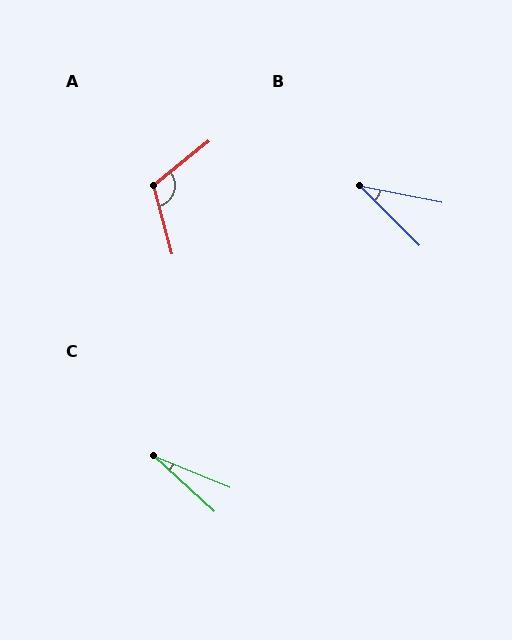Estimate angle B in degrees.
Approximately 34 degrees.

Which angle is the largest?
A, at approximately 114 degrees.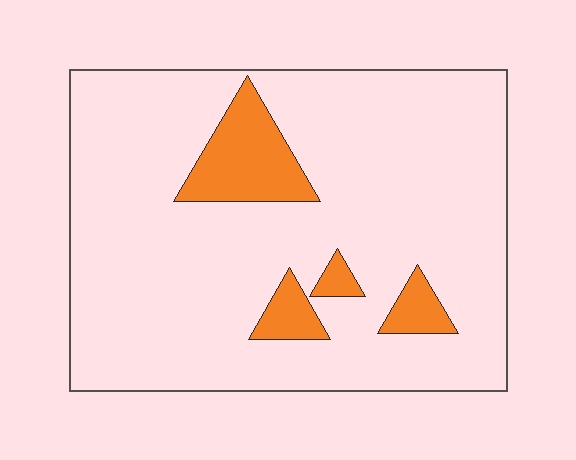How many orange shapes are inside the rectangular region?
4.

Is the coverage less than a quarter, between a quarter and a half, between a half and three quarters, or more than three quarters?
Less than a quarter.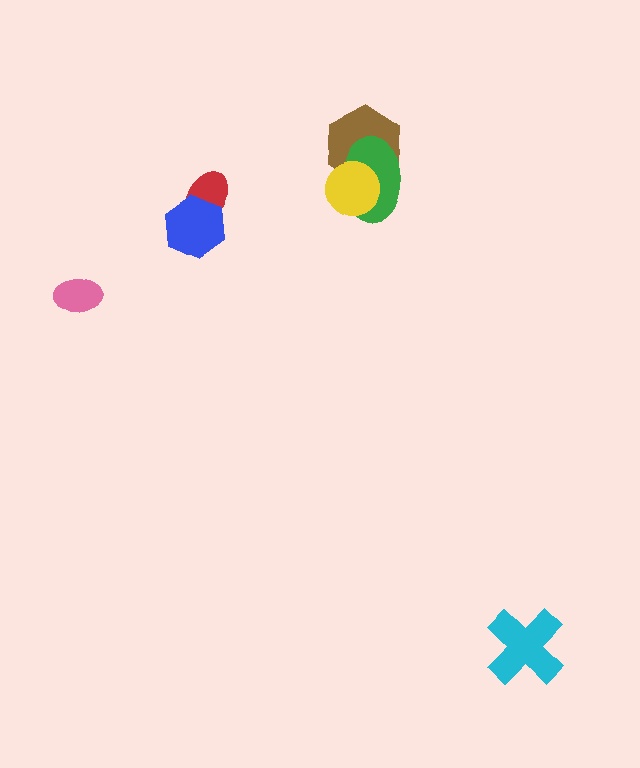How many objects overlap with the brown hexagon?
2 objects overlap with the brown hexagon.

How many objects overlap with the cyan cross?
0 objects overlap with the cyan cross.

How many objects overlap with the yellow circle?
2 objects overlap with the yellow circle.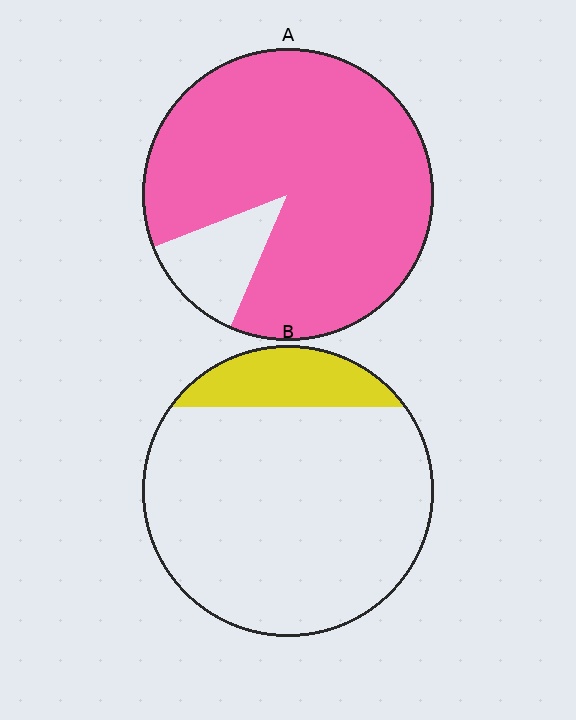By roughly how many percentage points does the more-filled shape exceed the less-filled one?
By roughly 70 percentage points (A over B).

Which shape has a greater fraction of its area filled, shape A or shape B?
Shape A.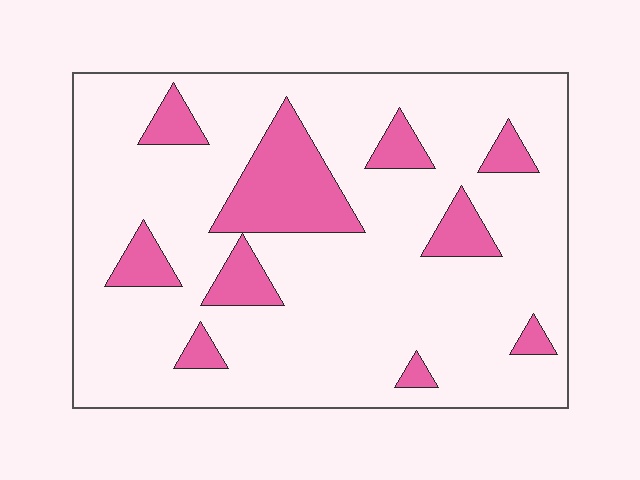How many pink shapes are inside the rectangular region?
10.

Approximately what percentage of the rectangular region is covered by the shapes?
Approximately 20%.